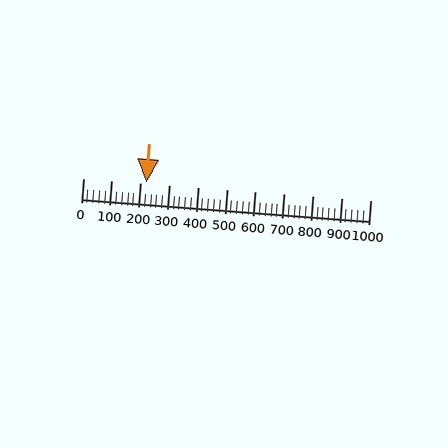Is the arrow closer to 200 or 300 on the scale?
The arrow is closer to 200.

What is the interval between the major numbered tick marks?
The major tick marks are spaced 100 units apart.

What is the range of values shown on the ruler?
The ruler shows values from 0 to 1000.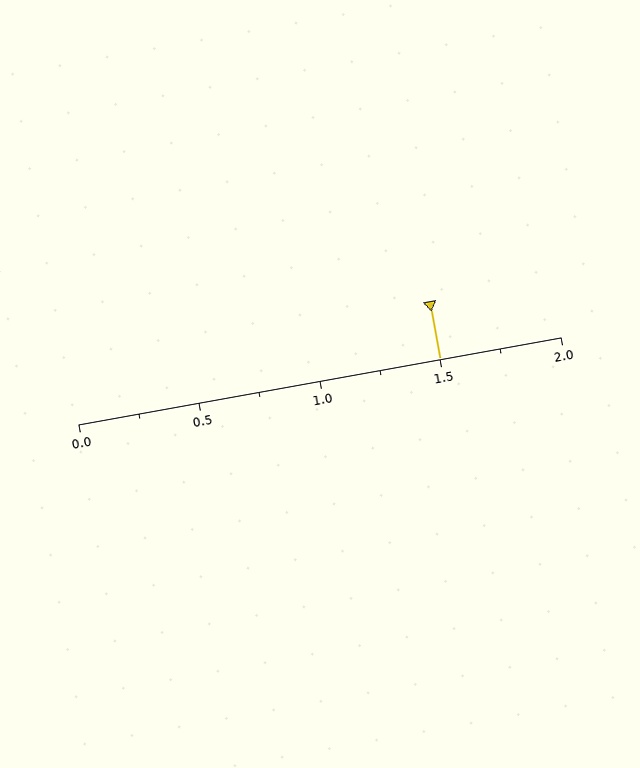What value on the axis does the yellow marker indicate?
The marker indicates approximately 1.5.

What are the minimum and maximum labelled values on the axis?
The axis runs from 0.0 to 2.0.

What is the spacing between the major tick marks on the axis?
The major ticks are spaced 0.5 apart.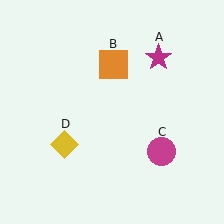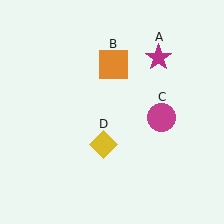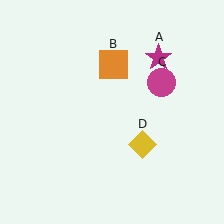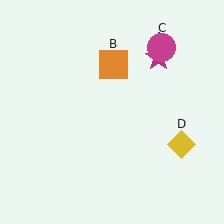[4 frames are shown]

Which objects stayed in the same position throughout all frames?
Magenta star (object A) and orange square (object B) remained stationary.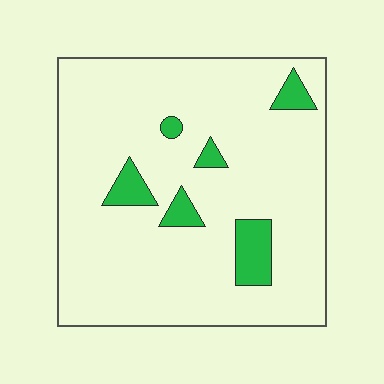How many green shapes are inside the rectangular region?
6.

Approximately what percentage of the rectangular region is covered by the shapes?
Approximately 10%.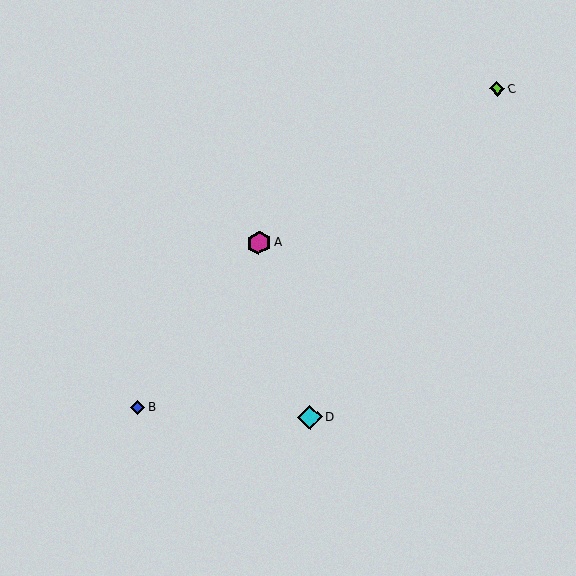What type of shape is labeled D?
Shape D is a cyan diamond.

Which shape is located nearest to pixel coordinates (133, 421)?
The blue diamond (labeled B) at (138, 407) is nearest to that location.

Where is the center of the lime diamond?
The center of the lime diamond is at (497, 89).